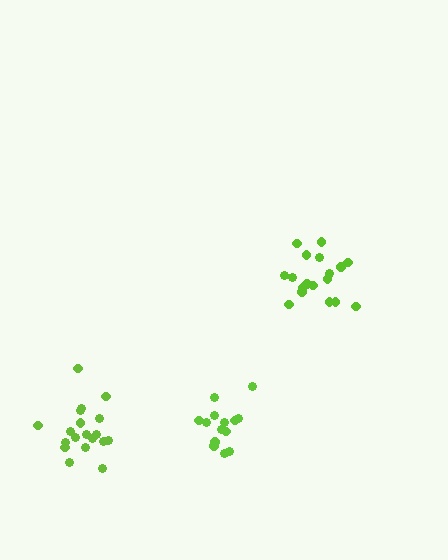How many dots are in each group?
Group 1: 19 dots, Group 2: 18 dots, Group 3: 14 dots (51 total).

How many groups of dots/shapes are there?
There are 3 groups.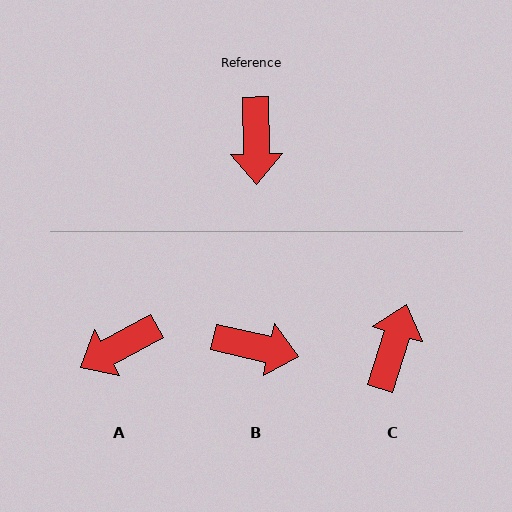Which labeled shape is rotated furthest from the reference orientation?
C, about 161 degrees away.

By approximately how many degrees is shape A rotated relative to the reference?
Approximately 63 degrees clockwise.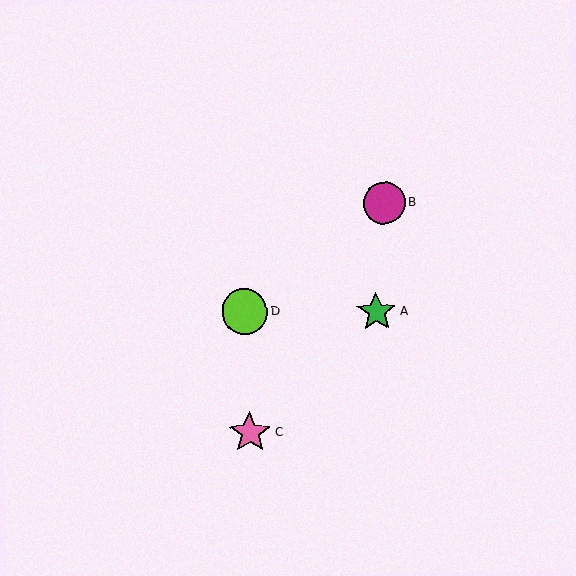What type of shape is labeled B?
Shape B is a magenta circle.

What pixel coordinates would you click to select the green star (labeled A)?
Click at (377, 312) to select the green star A.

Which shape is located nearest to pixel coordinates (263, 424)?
The pink star (labeled C) at (250, 433) is nearest to that location.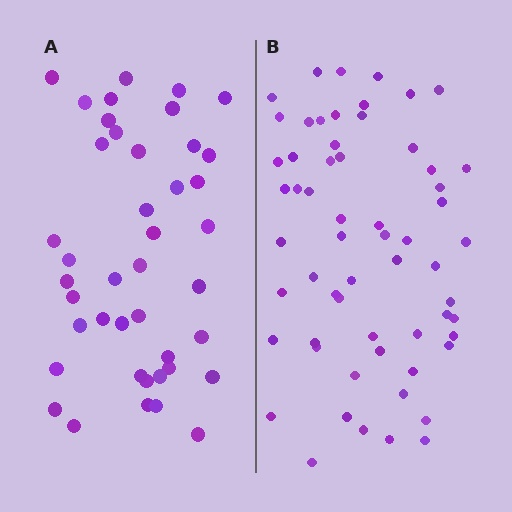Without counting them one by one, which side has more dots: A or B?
Region B (the right region) has more dots.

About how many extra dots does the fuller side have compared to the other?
Region B has approximately 20 more dots than region A.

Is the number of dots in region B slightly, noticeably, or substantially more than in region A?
Region B has noticeably more, but not dramatically so. The ratio is roughly 1.4 to 1.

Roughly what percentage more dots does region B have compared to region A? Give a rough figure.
About 45% more.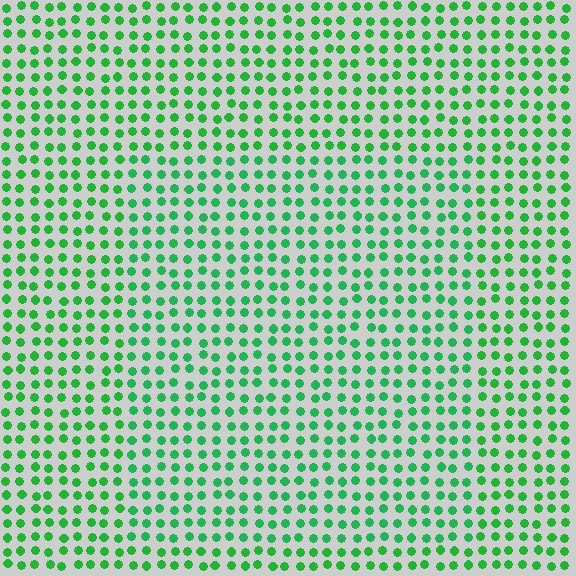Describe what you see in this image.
The image is filled with small green elements in a uniform arrangement. A rectangle-shaped region is visible where the elements are tinted to a slightly different hue, forming a subtle color boundary.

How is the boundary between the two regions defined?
The boundary is defined purely by a slight shift in hue (about 14 degrees). Spacing, size, and orientation are identical on both sides.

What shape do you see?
I see a rectangle.